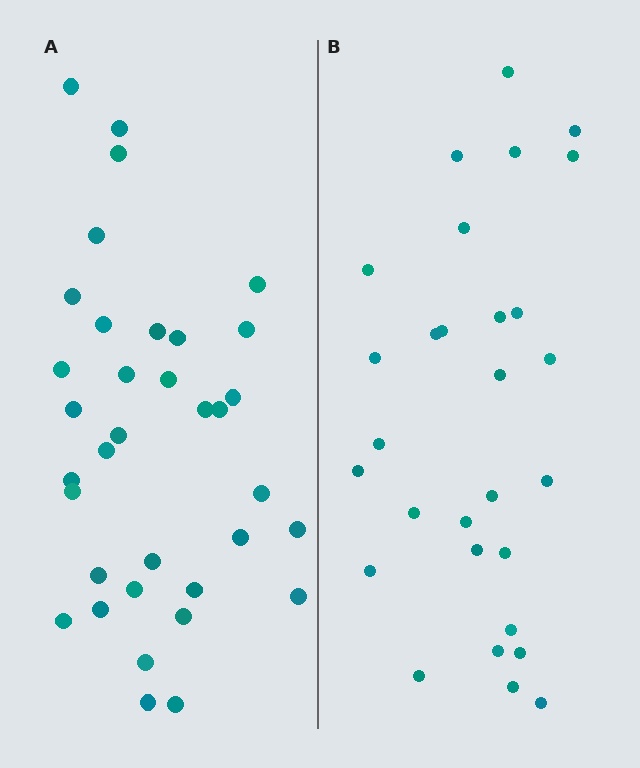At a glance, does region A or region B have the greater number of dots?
Region A (the left region) has more dots.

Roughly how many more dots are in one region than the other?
Region A has about 6 more dots than region B.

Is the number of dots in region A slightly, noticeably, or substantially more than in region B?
Region A has only slightly more — the two regions are fairly close. The ratio is roughly 1.2 to 1.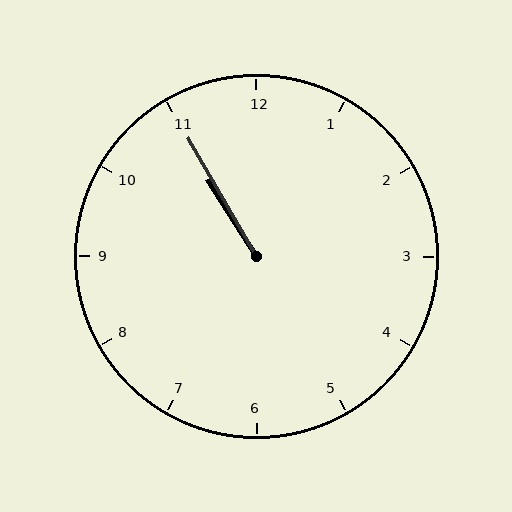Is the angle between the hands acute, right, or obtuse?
It is acute.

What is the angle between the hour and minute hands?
Approximately 2 degrees.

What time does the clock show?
10:55.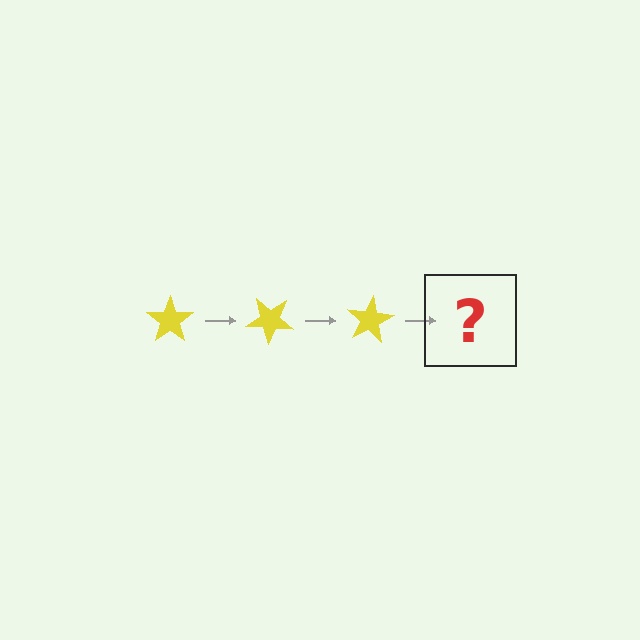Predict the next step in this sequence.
The next step is a yellow star rotated 120 degrees.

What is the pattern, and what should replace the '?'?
The pattern is that the star rotates 40 degrees each step. The '?' should be a yellow star rotated 120 degrees.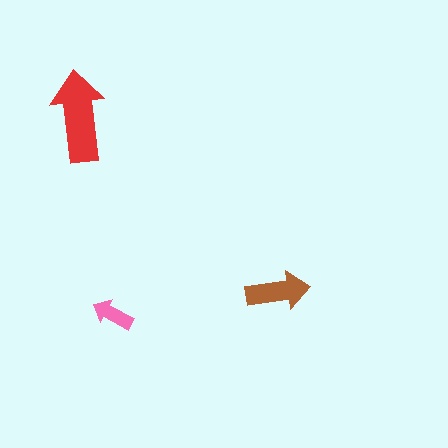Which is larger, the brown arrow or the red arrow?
The red one.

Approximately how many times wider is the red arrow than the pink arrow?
About 2 times wider.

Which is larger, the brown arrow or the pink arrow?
The brown one.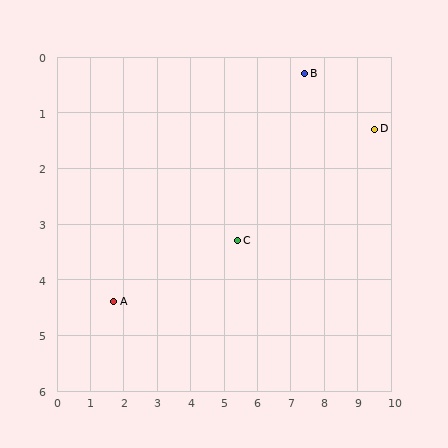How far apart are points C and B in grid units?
Points C and B are about 3.6 grid units apart.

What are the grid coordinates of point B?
Point B is at approximately (7.4, 0.3).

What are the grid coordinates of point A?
Point A is at approximately (1.7, 4.4).